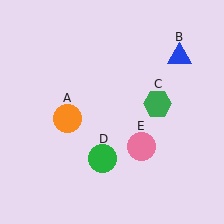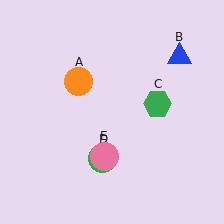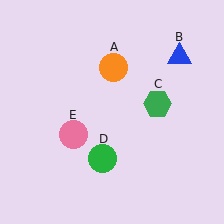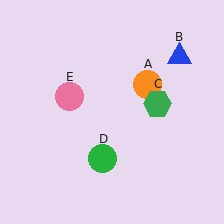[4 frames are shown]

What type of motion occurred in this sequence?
The orange circle (object A), pink circle (object E) rotated clockwise around the center of the scene.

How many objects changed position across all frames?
2 objects changed position: orange circle (object A), pink circle (object E).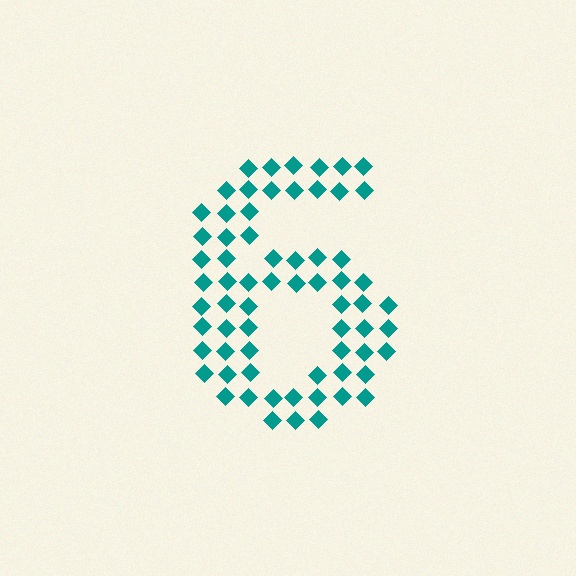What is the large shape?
The large shape is the digit 6.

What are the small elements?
The small elements are diamonds.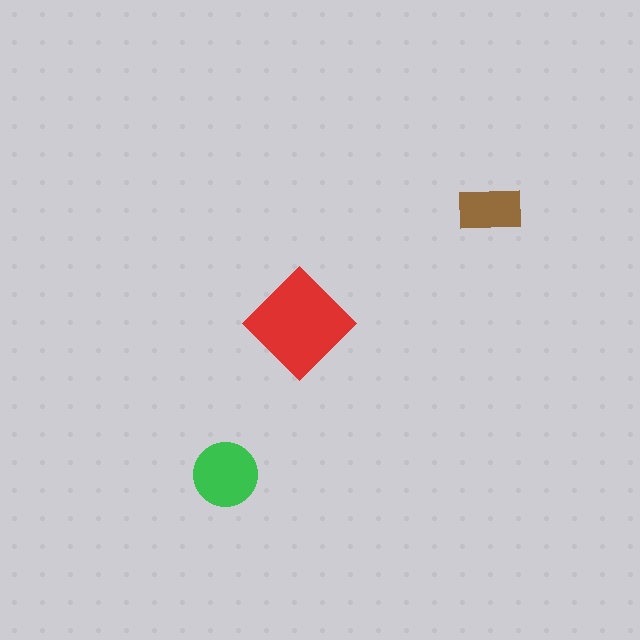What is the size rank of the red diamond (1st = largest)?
1st.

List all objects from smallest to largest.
The brown rectangle, the green circle, the red diamond.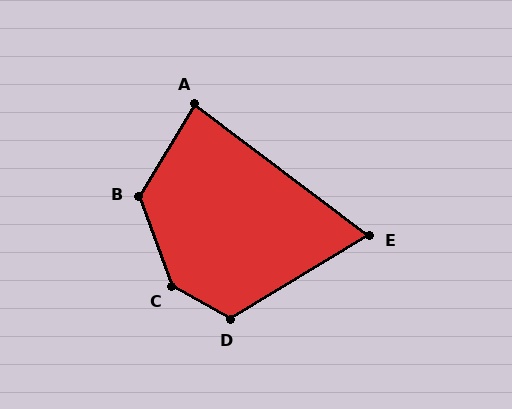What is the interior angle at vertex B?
Approximately 129 degrees (obtuse).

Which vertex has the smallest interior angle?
E, at approximately 68 degrees.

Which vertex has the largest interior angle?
C, at approximately 139 degrees.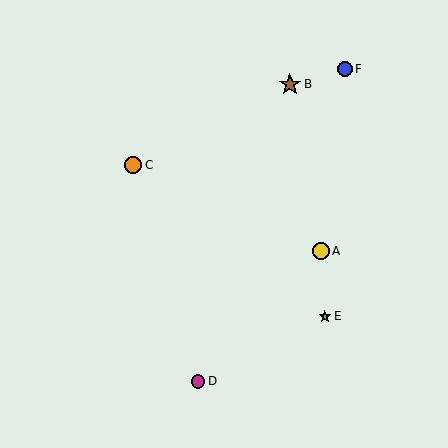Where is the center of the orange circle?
The center of the orange circle is at (133, 165).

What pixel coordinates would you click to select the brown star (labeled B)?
Click at (290, 84) to select the brown star B.